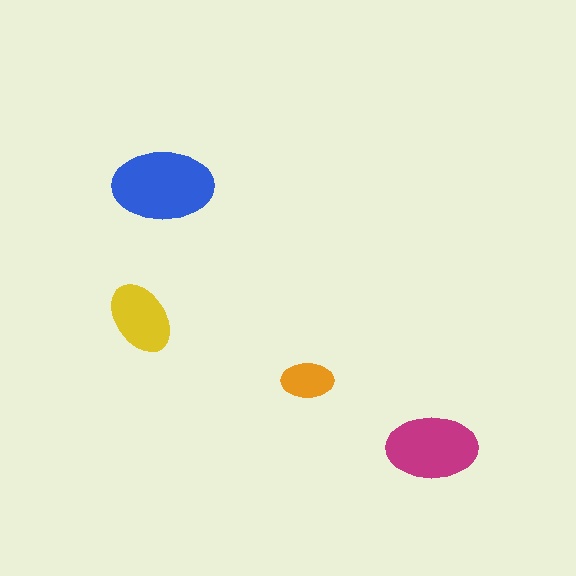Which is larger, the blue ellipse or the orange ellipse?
The blue one.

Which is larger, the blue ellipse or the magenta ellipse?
The blue one.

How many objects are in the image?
There are 4 objects in the image.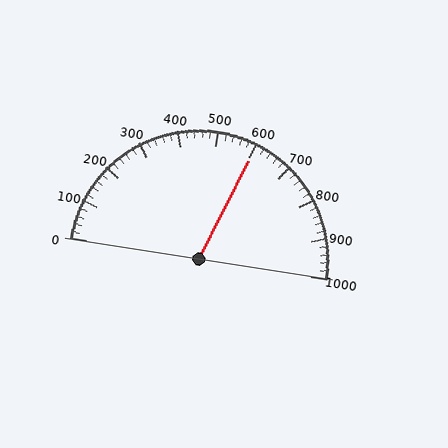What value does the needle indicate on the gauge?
The needle indicates approximately 600.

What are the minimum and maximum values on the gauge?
The gauge ranges from 0 to 1000.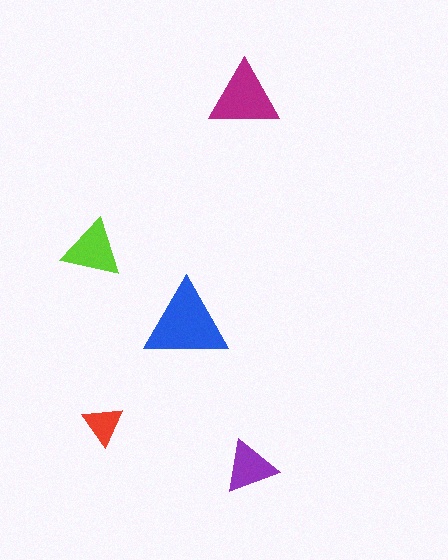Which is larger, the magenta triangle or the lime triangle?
The magenta one.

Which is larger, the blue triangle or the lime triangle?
The blue one.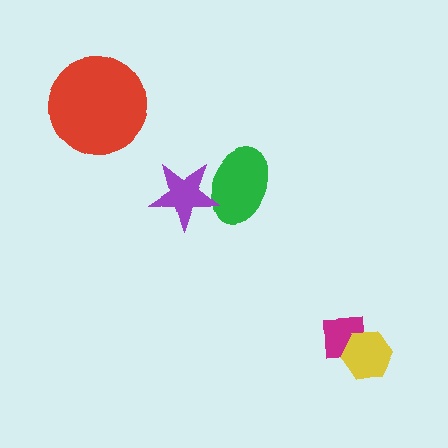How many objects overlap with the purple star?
1 object overlaps with the purple star.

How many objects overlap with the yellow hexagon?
1 object overlaps with the yellow hexagon.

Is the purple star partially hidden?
No, no other shape covers it.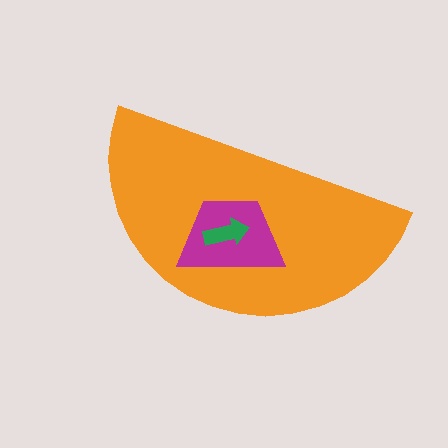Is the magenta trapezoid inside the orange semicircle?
Yes.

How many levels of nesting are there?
3.